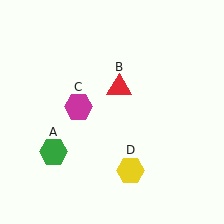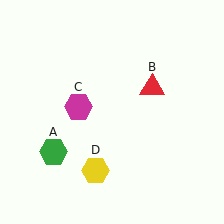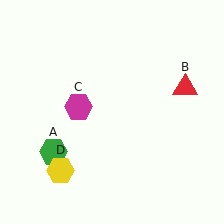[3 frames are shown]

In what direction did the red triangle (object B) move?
The red triangle (object B) moved right.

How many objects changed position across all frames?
2 objects changed position: red triangle (object B), yellow hexagon (object D).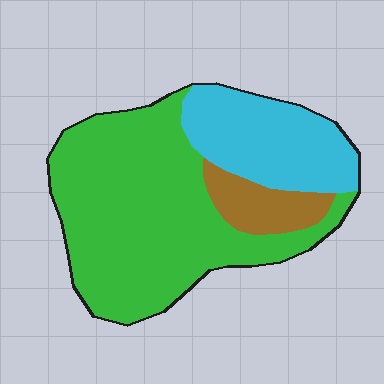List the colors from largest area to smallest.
From largest to smallest: green, cyan, brown.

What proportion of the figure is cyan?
Cyan covers 26% of the figure.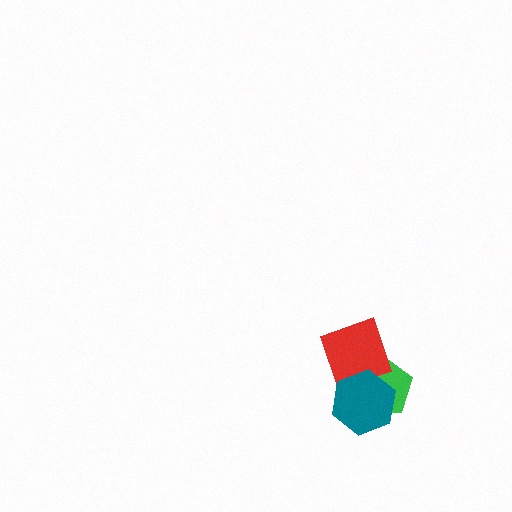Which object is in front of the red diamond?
The teal hexagon is in front of the red diamond.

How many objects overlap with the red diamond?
2 objects overlap with the red diamond.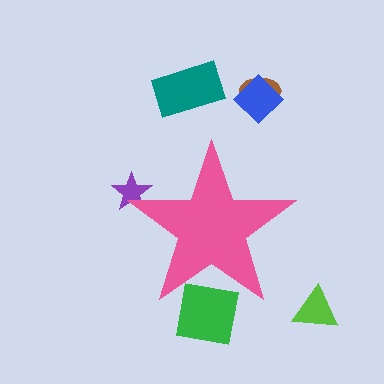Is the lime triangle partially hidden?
No, the lime triangle is fully visible.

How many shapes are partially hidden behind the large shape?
2 shapes are partially hidden.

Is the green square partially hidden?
Yes, the green square is partially hidden behind the pink star.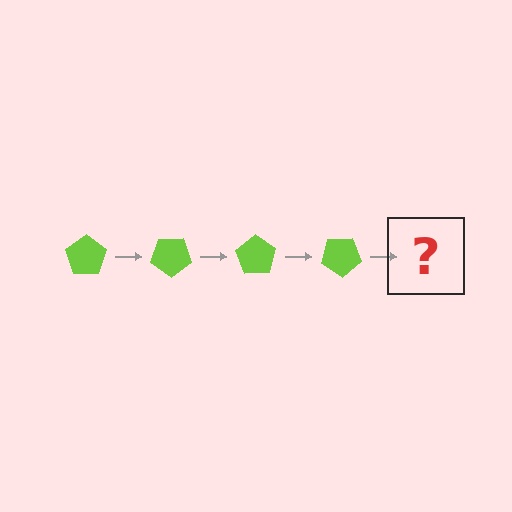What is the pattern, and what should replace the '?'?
The pattern is that the pentagon rotates 35 degrees each step. The '?' should be a lime pentagon rotated 140 degrees.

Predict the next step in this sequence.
The next step is a lime pentagon rotated 140 degrees.